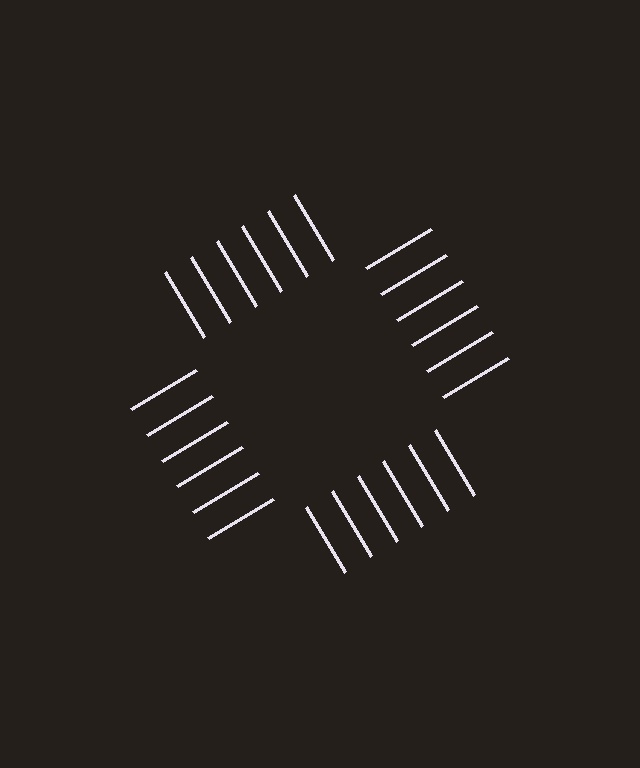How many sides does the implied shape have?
4 sides — the line-ends trace a square.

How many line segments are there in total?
24 — 6 along each of the 4 edges.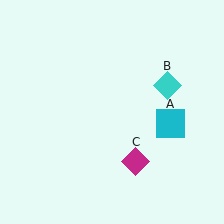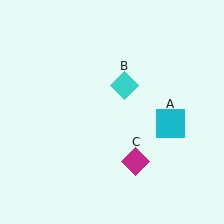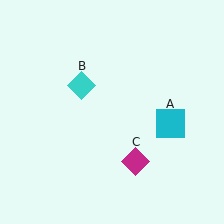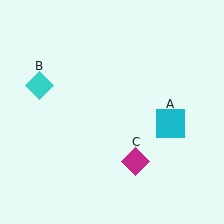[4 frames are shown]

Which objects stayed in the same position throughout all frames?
Cyan square (object A) and magenta diamond (object C) remained stationary.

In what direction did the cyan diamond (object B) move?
The cyan diamond (object B) moved left.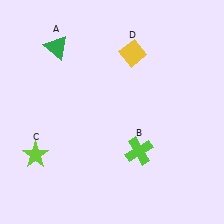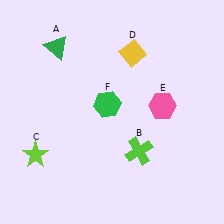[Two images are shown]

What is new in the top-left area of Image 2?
A green hexagon (F) was added in the top-left area of Image 2.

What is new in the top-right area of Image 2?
A pink hexagon (E) was added in the top-right area of Image 2.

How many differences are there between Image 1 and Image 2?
There are 2 differences between the two images.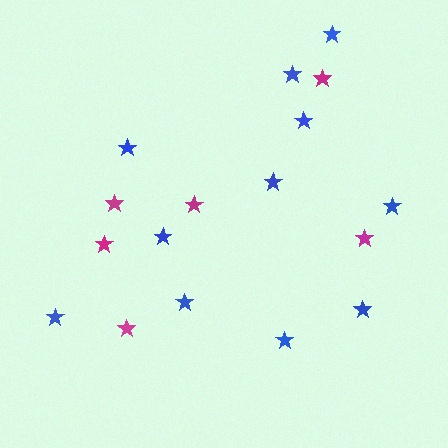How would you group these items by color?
There are 2 groups: one group of magenta stars (6) and one group of blue stars (11).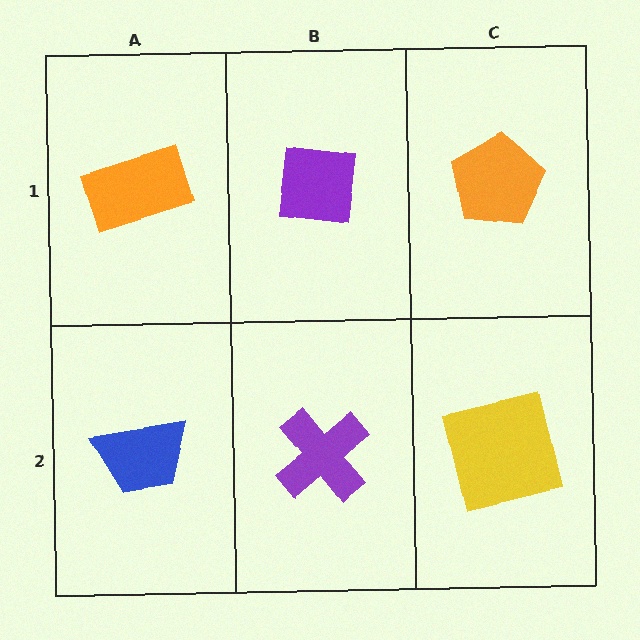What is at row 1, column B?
A purple square.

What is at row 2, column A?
A blue trapezoid.